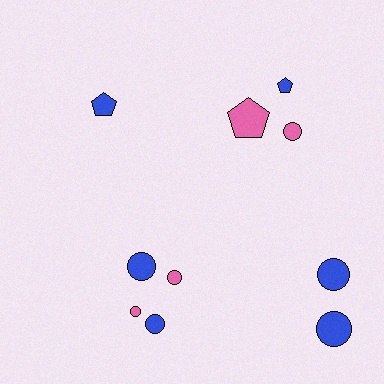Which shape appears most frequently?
Circle, with 7 objects.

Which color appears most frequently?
Blue, with 6 objects.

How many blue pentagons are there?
There are 2 blue pentagons.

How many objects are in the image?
There are 10 objects.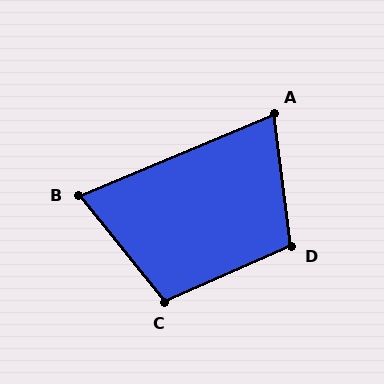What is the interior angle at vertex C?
Approximately 105 degrees (obtuse).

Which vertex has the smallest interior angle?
B, at approximately 74 degrees.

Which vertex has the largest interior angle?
D, at approximately 106 degrees.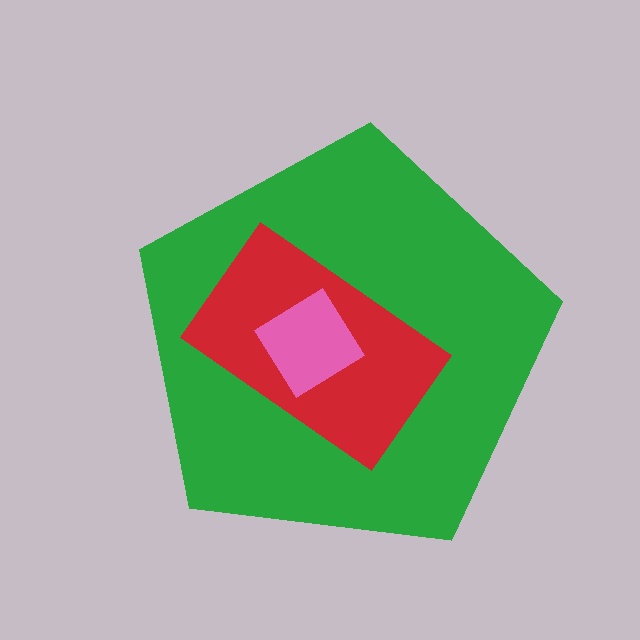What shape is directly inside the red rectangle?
The pink diamond.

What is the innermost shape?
The pink diamond.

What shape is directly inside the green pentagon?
The red rectangle.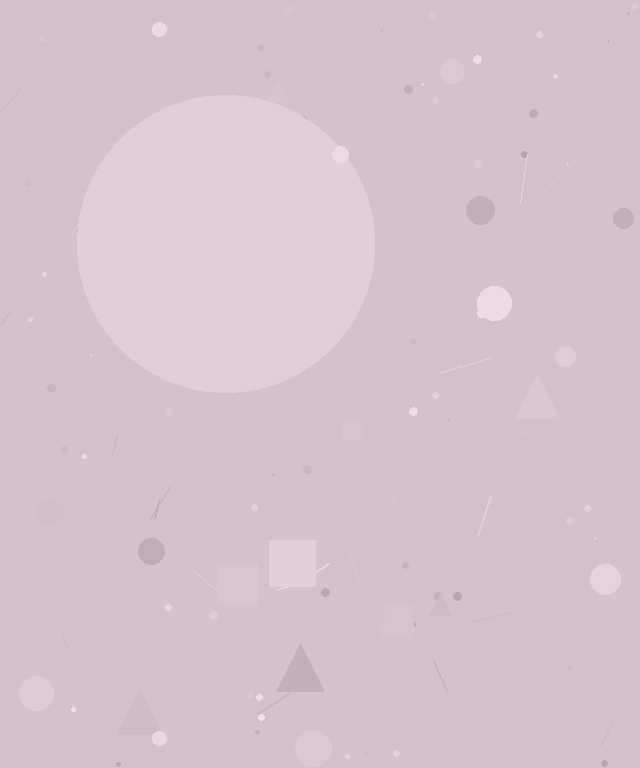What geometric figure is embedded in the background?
A circle is embedded in the background.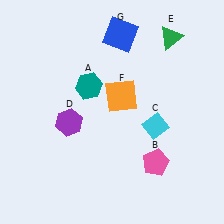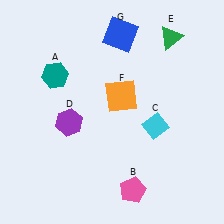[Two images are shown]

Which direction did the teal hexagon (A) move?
The teal hexagon (A) moved left.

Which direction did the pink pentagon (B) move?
The pink pentagon (B) moved down.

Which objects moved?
The objects that moved are: the teal hexagon (A), the pink pentagon (B).